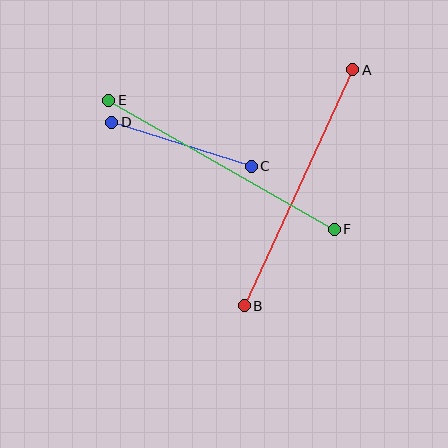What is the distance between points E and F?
The distance is approximately 260 pixels.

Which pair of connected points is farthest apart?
Points A and B are farthest apart.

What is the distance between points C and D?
The distance is approximately 146 pixels.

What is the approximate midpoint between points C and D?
The midpoint is at approximately (182, 144) pixels.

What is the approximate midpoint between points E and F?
The midpoint is at approximately (222, 165) pixels.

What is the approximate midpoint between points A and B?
The midpoint is at approximately (299, 188) pixels.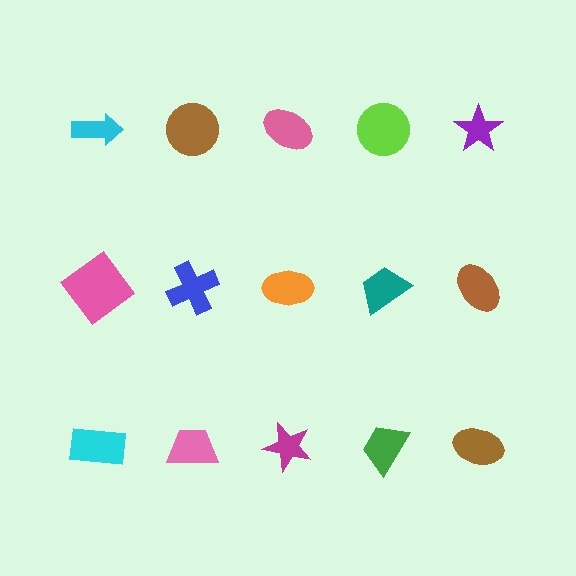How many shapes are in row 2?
5 shapes.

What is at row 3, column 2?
A pink trapezoid.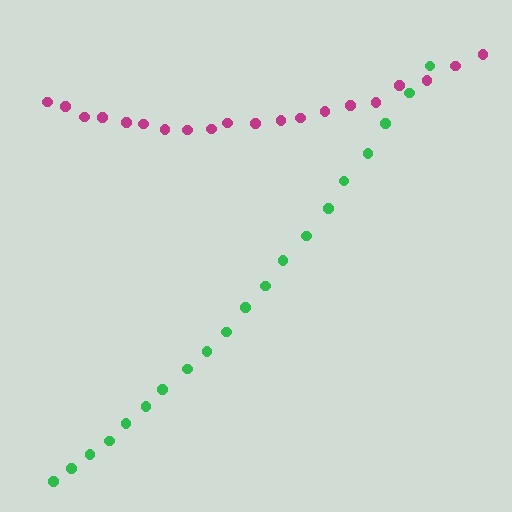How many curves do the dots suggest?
There are 2 distinct paths.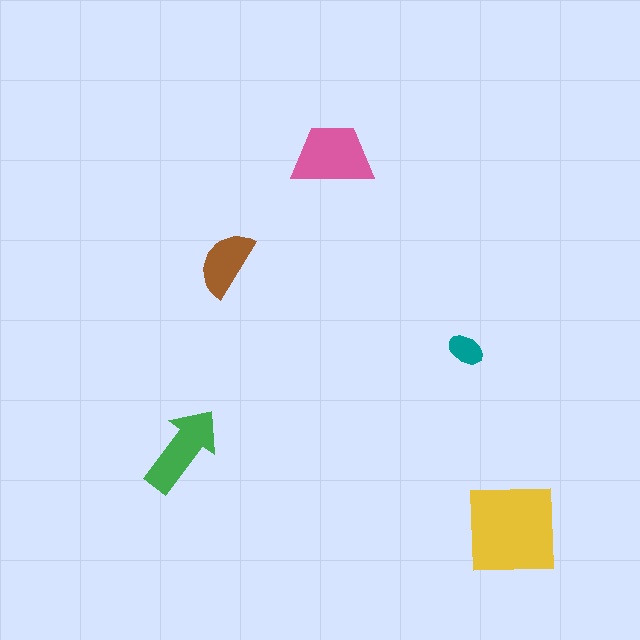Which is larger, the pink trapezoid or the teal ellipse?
The pink trapezoid.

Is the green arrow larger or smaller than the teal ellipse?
Larger.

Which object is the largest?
The yellow square.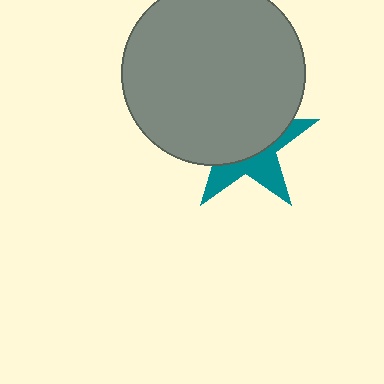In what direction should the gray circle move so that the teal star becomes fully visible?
The gray circle should move up. That is the shortest direction to clear the overlap and leave the teal star fully visible.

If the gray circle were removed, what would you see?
You would see the complete teal star.